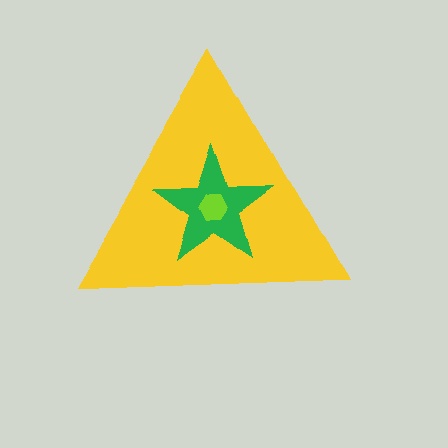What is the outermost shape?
The yellow triangle.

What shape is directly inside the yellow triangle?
The green star.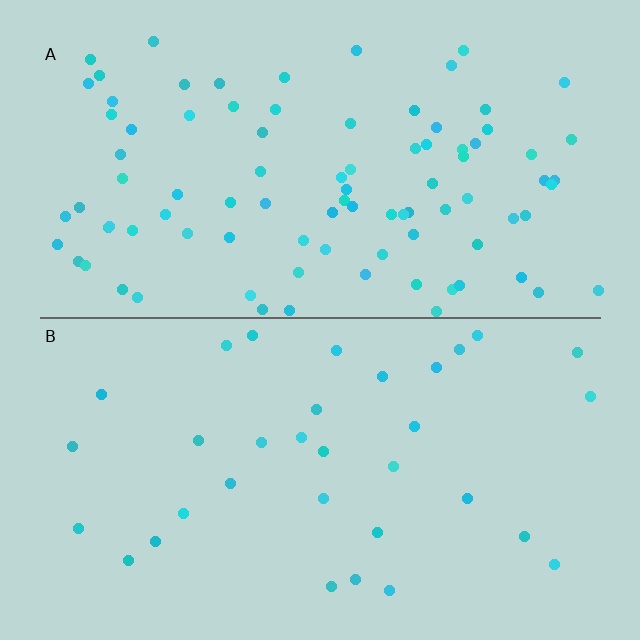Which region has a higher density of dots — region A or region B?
A (the top).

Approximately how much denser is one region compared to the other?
Approximately 2.7× — region A over region B.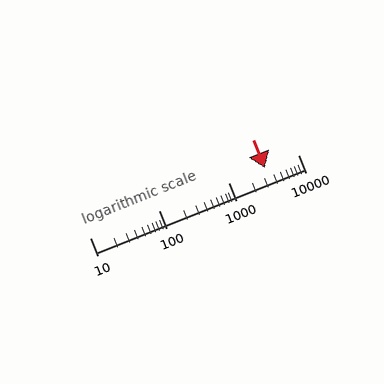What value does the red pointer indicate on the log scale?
The pointer indicates approximately 3300.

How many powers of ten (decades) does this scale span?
The scale spans 3 decades, from 10 to 10000.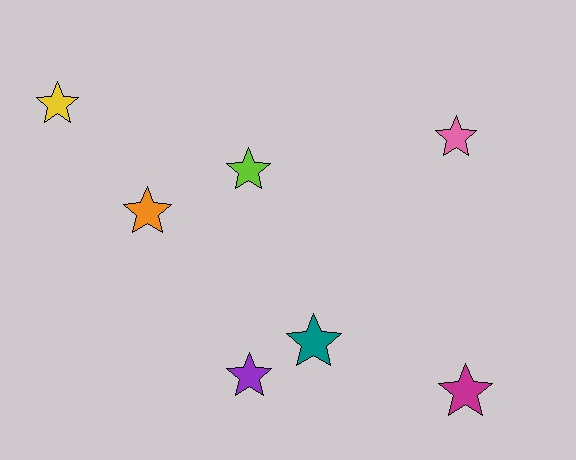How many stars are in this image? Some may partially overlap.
There are 7 stars.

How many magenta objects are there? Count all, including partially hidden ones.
There is 1 magenta object.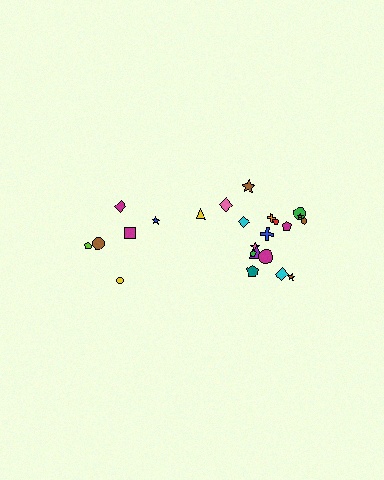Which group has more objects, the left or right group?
The right group.